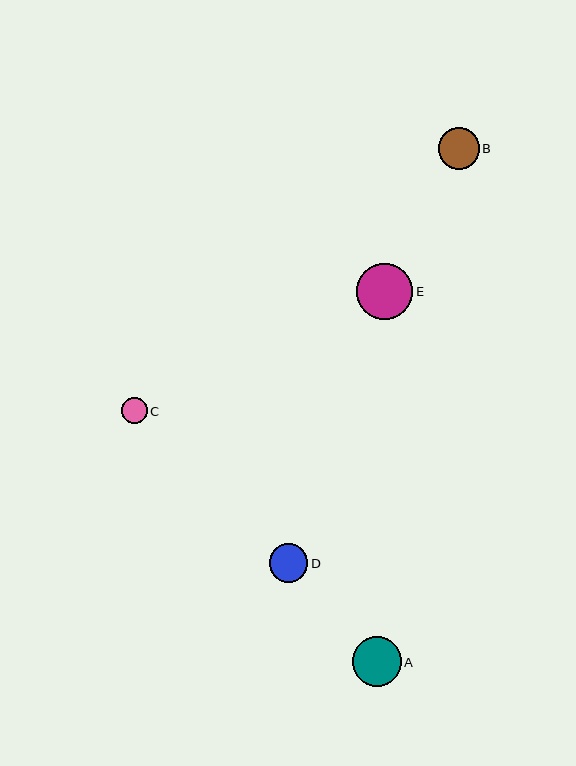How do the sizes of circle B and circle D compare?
Circle B and circle D are approximately the same size.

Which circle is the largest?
Circle E is the largest with a size of approximately 56 pixels.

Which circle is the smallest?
Circle C is the smallest with a size of approximately 26 pixels.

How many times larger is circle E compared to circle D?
Circle E is approximately 1.5 times the size of circle D.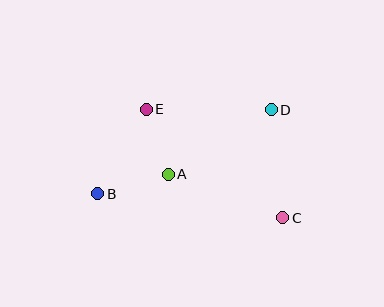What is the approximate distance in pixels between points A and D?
The distance between A and D is approximately 121 pixels.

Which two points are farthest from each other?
Points B and D are farthest from each other.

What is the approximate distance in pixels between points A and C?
The distance between A and C is approximately 122 pixels.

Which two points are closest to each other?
Points A and E are closest to each other.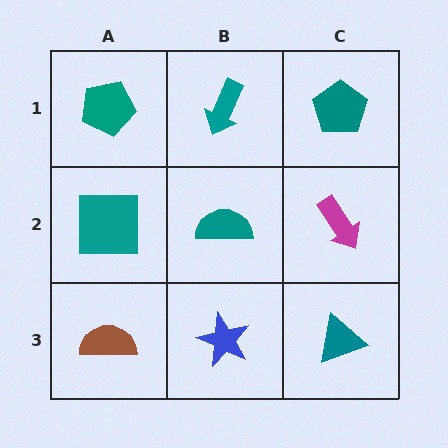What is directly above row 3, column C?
A magenta arrow.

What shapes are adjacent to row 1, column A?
A teal square (row 2, column A), a teal arrow (row 1, column B).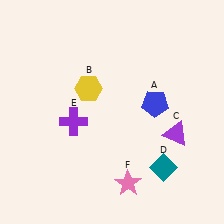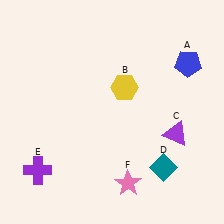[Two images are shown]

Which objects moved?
The objects that moved are: the blue pentagon (A), the yellow hexagon (B), the purple cross (E).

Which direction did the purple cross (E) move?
The purple cross (E) moved down.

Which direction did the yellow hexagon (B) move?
The yellow hexagon (B) moved right.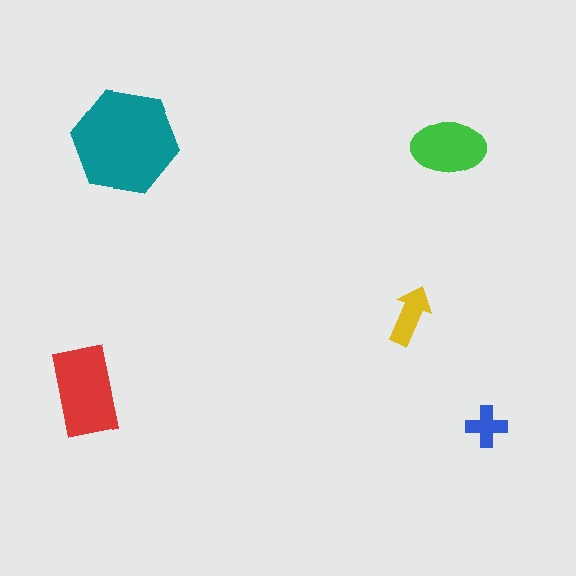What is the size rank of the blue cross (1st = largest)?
5th.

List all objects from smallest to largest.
The blue cross, the yellow arrow, the green ellipse, the red rectangle, the teal hexagon.